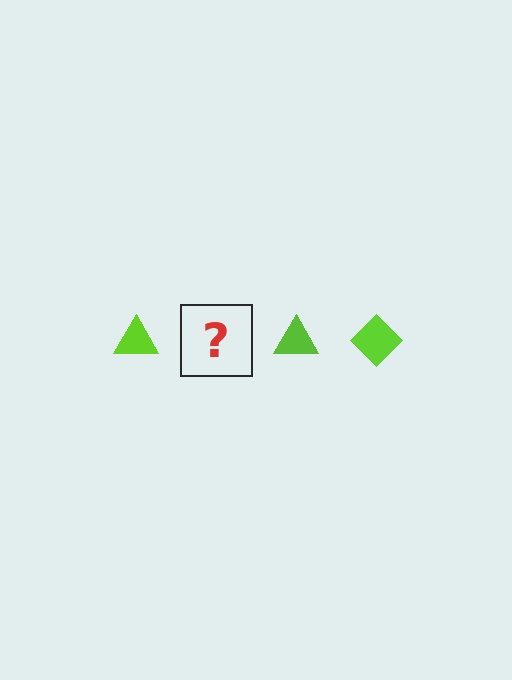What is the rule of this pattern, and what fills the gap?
The rule is that the pattern cycles through triangle, diamond shapes in lime. The gap should be filled with a lime diamond.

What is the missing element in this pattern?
The missing element is a lime diamond.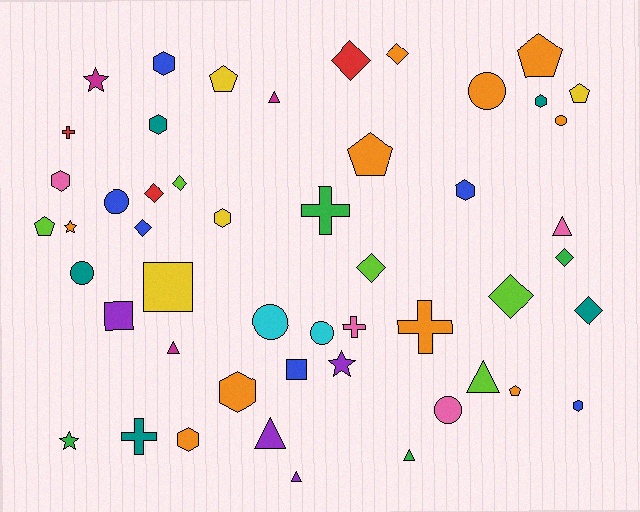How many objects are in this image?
There are 50 objects.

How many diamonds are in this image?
There are 9 diamonds.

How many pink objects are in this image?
There are 4 pink objects.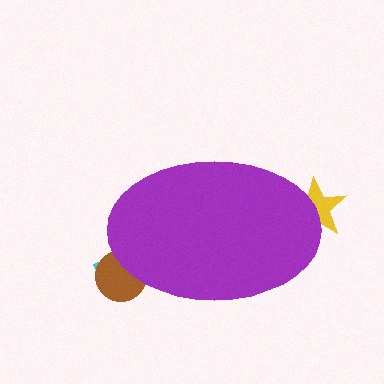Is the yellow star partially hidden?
Yes, the yellow star is partially hidden behind the purple ellipse.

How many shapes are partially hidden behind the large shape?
3 shapes are partially hidden.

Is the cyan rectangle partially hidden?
Yes, the cyan rectangle is partially hidden behind the purple ellipse.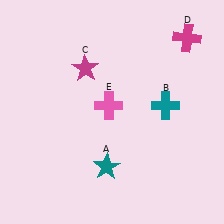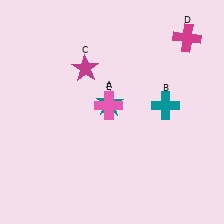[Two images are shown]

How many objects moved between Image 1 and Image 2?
1 object moved between the two images.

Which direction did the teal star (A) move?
The teal star (A) moved up.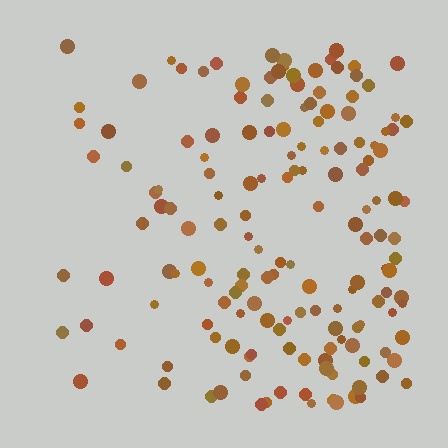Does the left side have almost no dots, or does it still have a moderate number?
Still a moderate number, just noticeably fewer than the right.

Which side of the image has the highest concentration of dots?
The right.